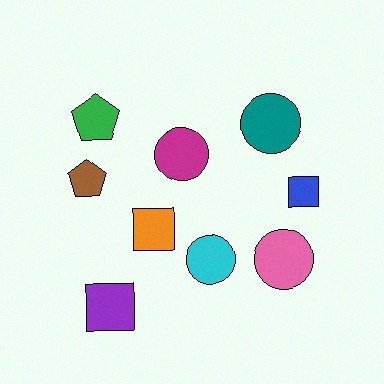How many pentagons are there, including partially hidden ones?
There are 2 pentagons.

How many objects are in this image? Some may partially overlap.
There are 9 objects.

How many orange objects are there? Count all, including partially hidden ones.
There is 1 orange object.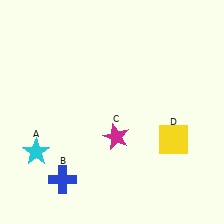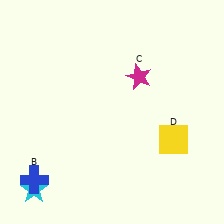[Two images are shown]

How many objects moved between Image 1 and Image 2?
3 objects moved between the two images.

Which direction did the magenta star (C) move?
The magenta star (C) moved up.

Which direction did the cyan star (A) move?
The cyan star (A) moved down.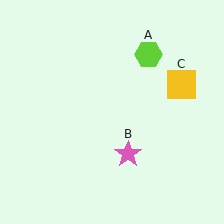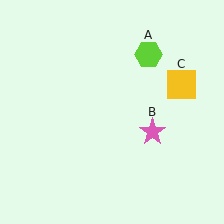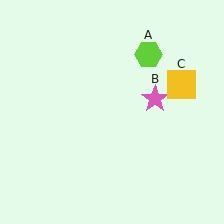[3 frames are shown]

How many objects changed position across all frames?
1 object changed position: pink star (object B).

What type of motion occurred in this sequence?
The pink star (object B) rotated counterclockwise around the center of the scene.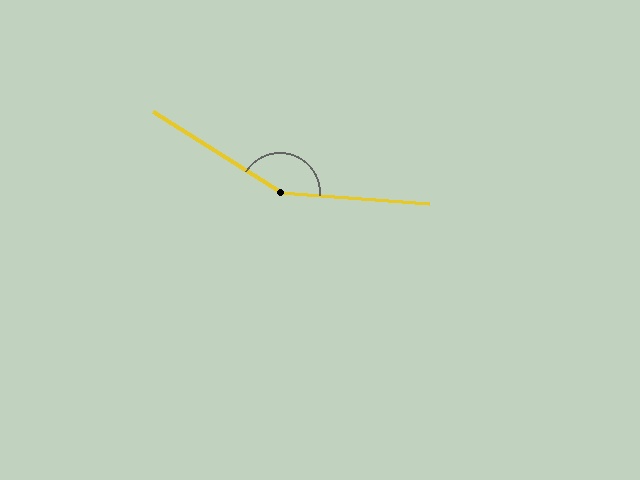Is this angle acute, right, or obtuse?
It is obtuse.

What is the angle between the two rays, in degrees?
Approximately 152 degrees.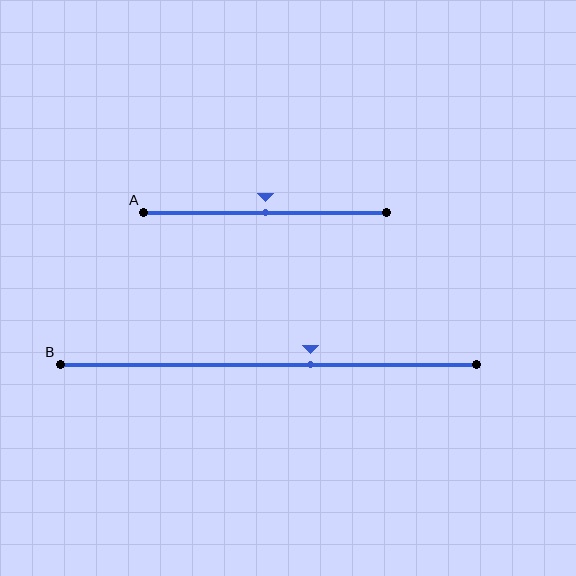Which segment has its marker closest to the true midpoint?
Segment A has its marker closest to the true midpoint.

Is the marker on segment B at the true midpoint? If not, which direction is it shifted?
No, the marker on segment B is shifted to the right by about 10% of the segment length.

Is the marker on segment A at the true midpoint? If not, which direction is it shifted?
Yes, the marker on segment A is at the true midpoint.